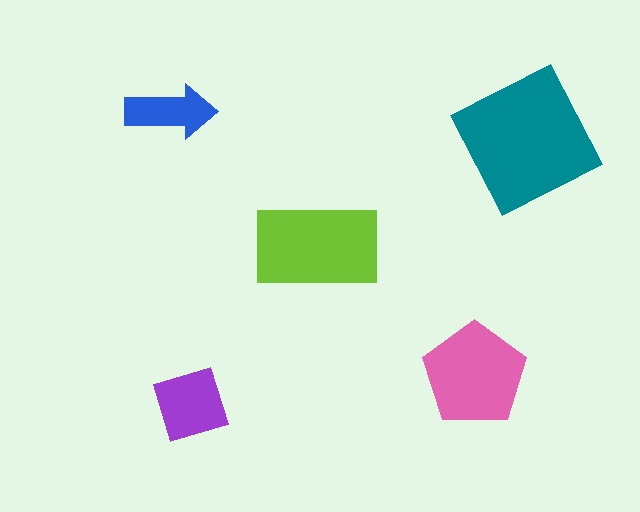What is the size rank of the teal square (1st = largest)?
1st.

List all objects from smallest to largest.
The blue arrow, the purple diamond, the pink pentagon, the lime rectangle, the teal square.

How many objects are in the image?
There are 5 objects in the image.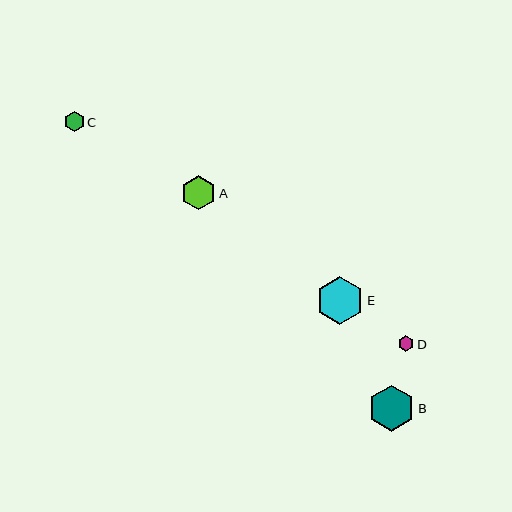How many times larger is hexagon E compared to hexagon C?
Hexagon E is approximately 2.3 times the size of hexagon C.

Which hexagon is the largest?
Hexagon E is the largest with a size of approximately 48 pixels.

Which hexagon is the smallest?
Hexagon D is the smallest with a size of approximately 16 pixels.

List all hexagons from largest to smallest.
From largest to smallest: E, B, A, C, D.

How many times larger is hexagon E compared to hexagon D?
Hexagon E is approximately 3.0 times the size of hexagon D.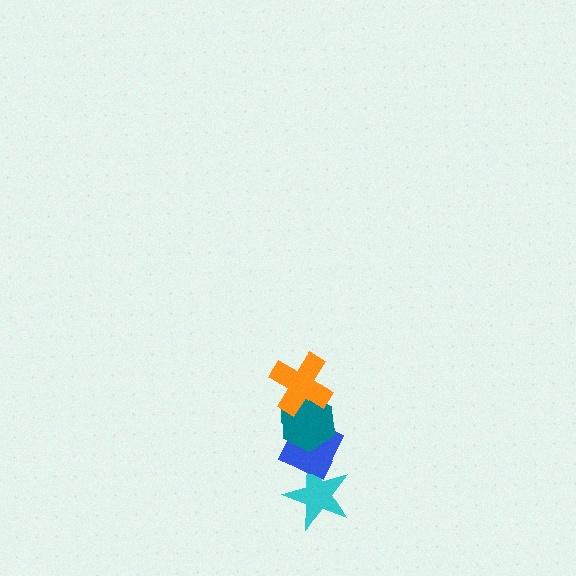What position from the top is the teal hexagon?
The teal hexagon is 2nd from the top.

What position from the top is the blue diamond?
The blue diamond is 3rd from the top.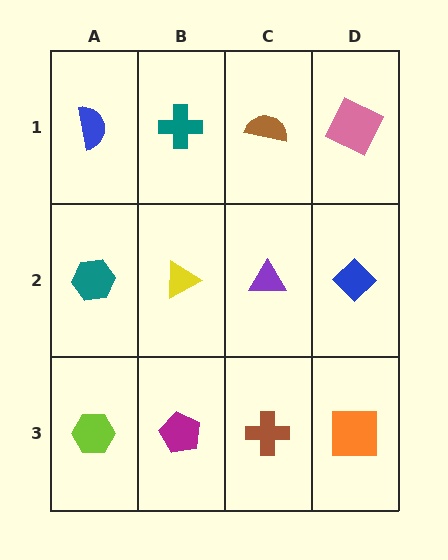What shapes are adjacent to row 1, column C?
A purple triangle (row 2, column C), a teal cross (row 1, column B), a pink square (row 1, column D).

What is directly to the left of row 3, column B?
A lime hexagon.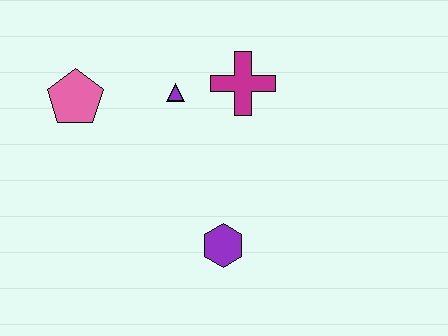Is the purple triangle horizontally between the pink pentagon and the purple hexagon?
Yes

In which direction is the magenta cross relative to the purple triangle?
The magenta cross is to the right of the purple triangle.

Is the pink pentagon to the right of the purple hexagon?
No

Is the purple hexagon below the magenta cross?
Yes